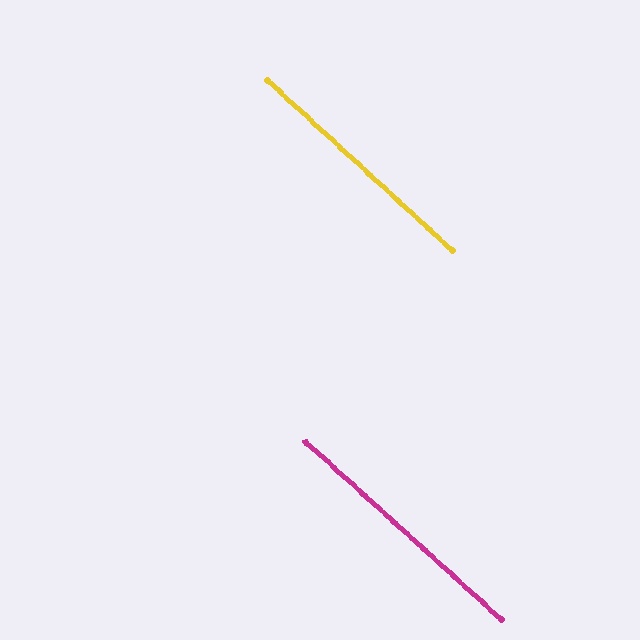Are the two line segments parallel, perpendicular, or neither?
Parallel — their directions differ by only 0.5°.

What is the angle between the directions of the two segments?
Approximately 0 degrees.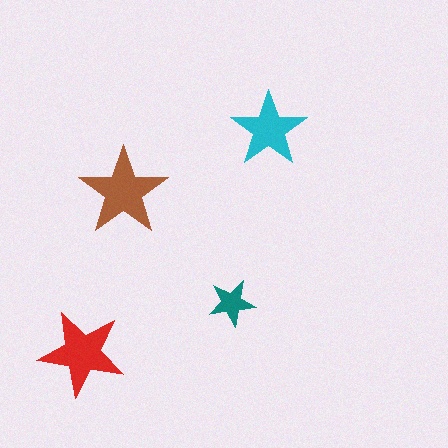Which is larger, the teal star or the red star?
The red one.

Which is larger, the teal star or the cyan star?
The cyan one.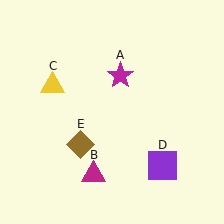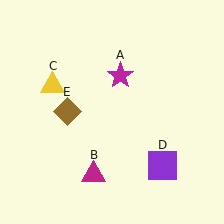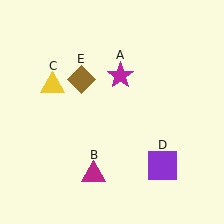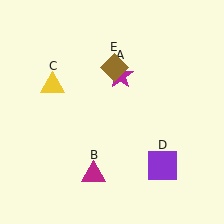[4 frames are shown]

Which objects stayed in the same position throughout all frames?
Magenta star (object A) and magenta triangle (object B) and yellow triangle (object C) and purple square (object D) remained stationary.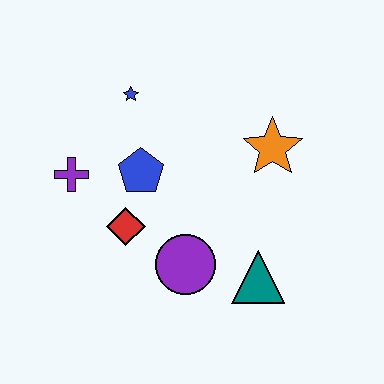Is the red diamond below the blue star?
Yes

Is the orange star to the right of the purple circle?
Yes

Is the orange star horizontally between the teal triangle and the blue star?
No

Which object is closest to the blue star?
The blue pentagon is closest to the blue star.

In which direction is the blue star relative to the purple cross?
The blue star is above the purple cross.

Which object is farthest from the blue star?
The teal triangle is farthest from the blue star.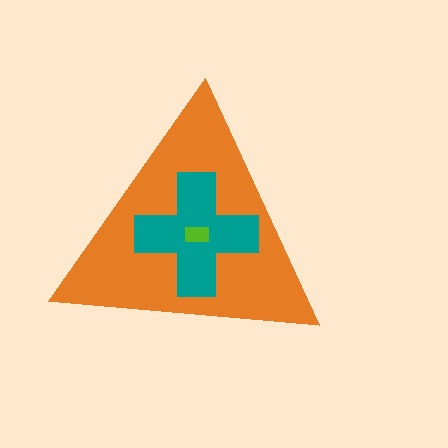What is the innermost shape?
The lime rectangle.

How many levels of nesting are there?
3.